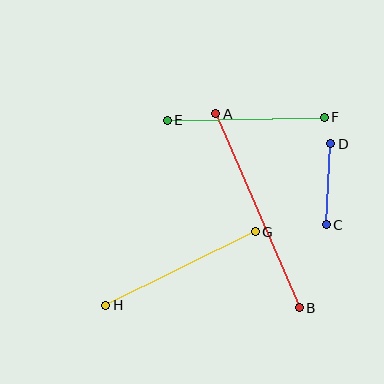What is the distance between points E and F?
The distance is approximately 157 pixels.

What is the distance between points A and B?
The distance is approximately 211 pixels.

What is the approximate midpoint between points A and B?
The midpoint is at approximately (257, 211) pixels.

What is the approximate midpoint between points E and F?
The midpoint is at approximately (246, 119) pixels.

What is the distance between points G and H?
The distance is approximately 167 pixels.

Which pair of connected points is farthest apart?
Points A and B are farthest apart.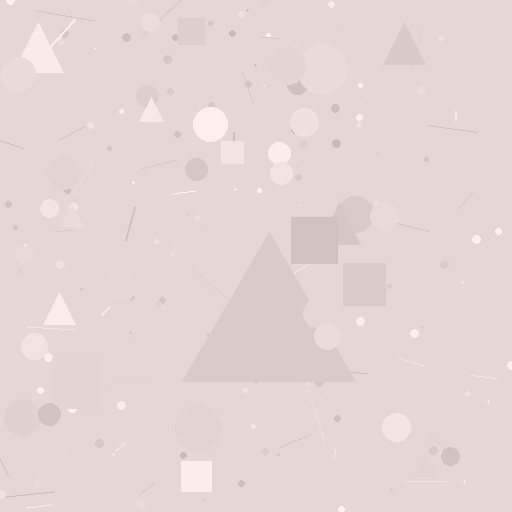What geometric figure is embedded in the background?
A triangle is embedded in the background.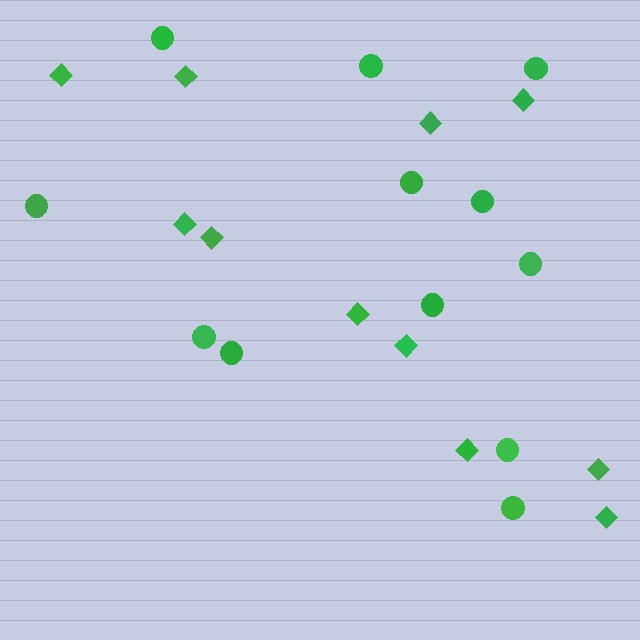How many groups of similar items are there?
There are 2 groups: one group of diamonds (11) and one group of circles (12).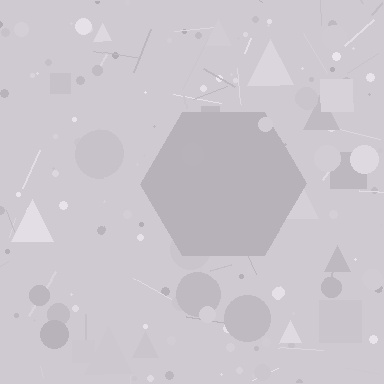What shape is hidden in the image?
A hexagon is hidden in the image.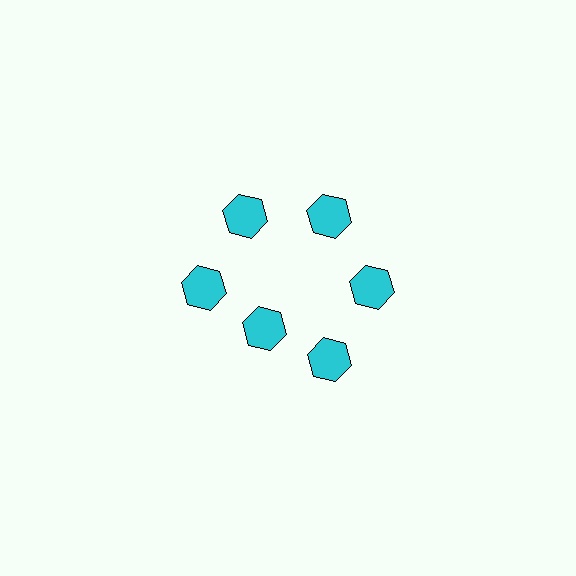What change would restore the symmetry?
The symmetry would be restored by moving it outward, back onto the ring so that all 6 hexagons sit at equal angles and equal distance from the center.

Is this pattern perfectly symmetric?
No. The 6 cyan hexagons are arranged in a ring, but one element near the 7 o'clock position is pulled inward toward the center, breaking the 6-fold rotational symmetry.